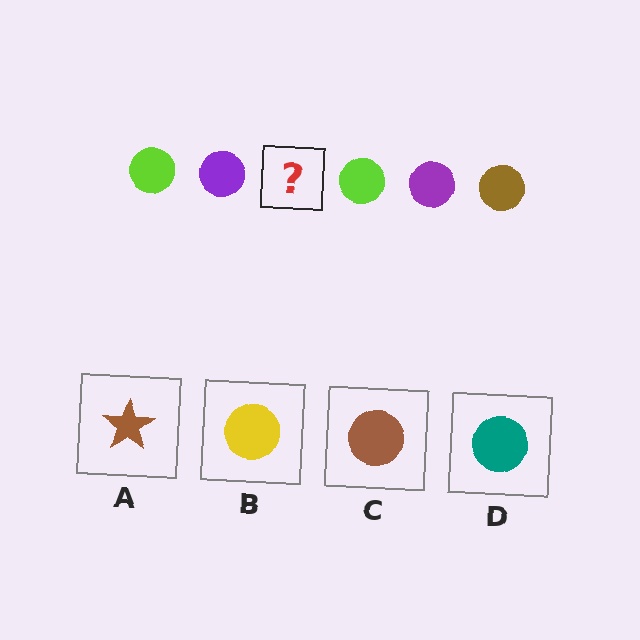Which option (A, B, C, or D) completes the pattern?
C.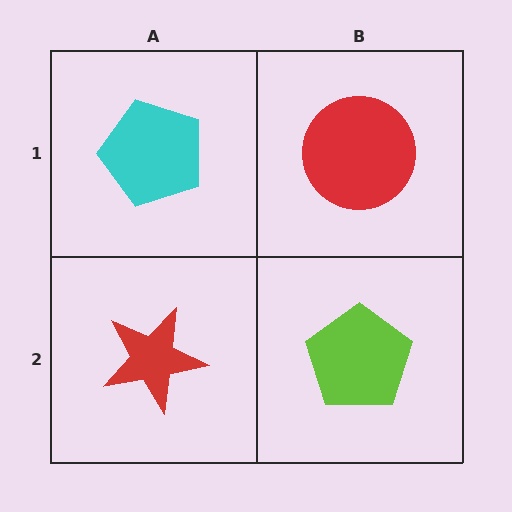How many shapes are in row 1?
2 shapes.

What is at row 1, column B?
A red circle.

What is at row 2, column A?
A red star.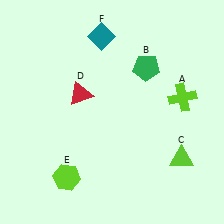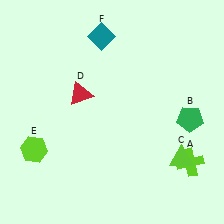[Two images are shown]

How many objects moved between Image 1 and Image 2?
3 objects moved between the two images.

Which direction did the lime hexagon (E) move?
The lime hexagon (E) moved left.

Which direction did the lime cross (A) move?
The lime cross (A) moved down.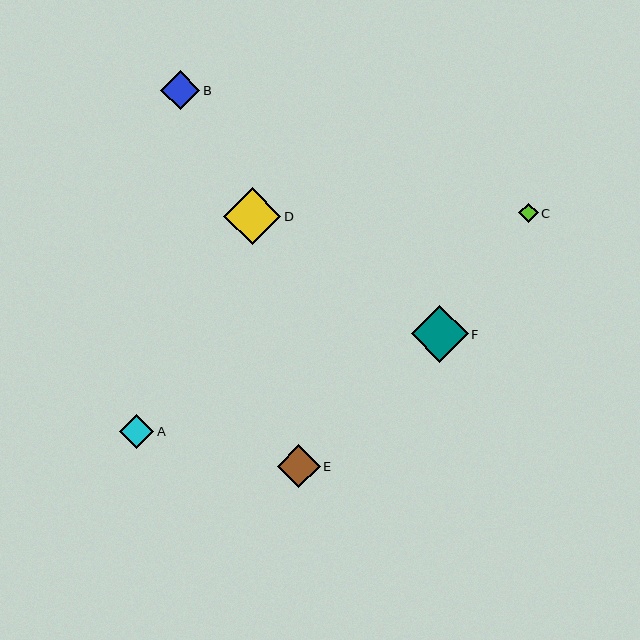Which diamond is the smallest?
Diamond C is the smallest with a size of approximately 19 pixels.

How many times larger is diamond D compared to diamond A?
Diamond D is approximately 1.7 times the size of diamond A.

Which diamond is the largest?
Diamond D is the largest with a size of approximately 57 pixels.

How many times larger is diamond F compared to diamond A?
Diamond F is approximately 1.7 times the size of diamond A.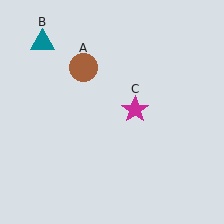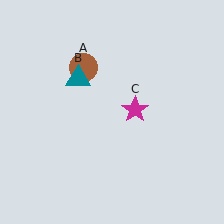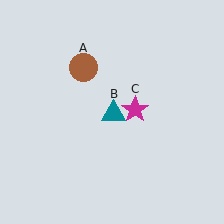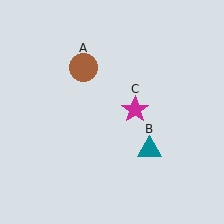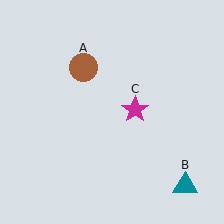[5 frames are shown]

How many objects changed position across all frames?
1 object changed position: teal triangle (object B).